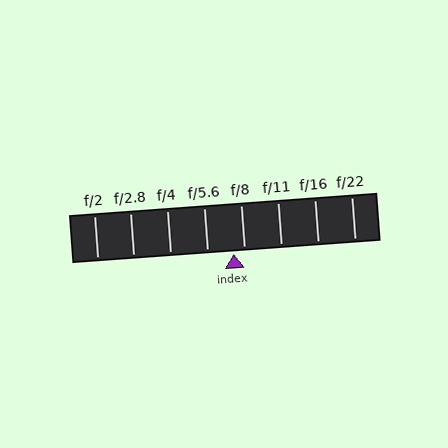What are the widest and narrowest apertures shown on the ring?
The widest aperture shown is f/2 and the narrowest is f/22.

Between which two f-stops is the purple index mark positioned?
The index mark is between f/5.6 and f/8.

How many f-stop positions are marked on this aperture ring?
There are 8 f-stop positions marked.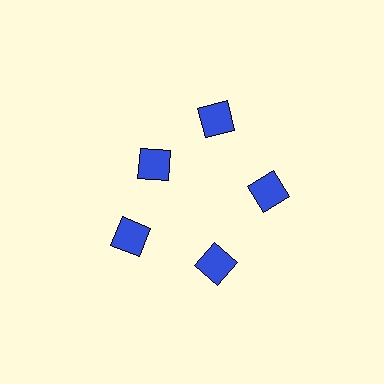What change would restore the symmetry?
The symmetry would be restored by moving it outward, back onto the ring so that all 5 diamonds sit at equal angles and equal distance from the center.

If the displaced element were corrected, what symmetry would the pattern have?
It would have 5-fold rotational symmetry — the pattern would map onto itself every 72 degrees.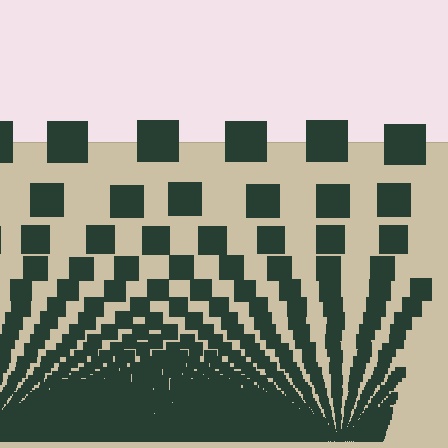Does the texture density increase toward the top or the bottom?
Density increases toward the bottom.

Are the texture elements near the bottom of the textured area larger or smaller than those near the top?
Smaller. The gradient is inverted — elements near the bottom are smaller and denser.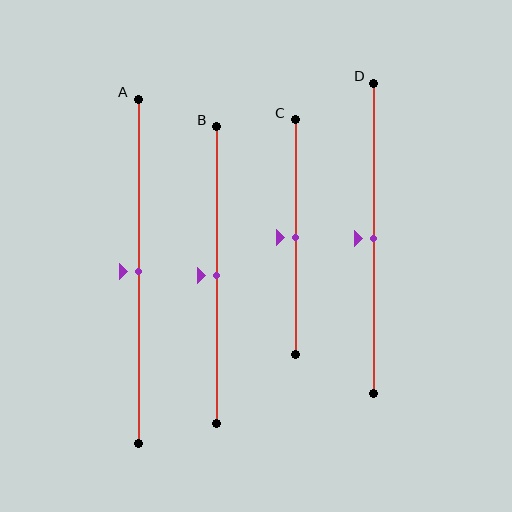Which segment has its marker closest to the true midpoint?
Segment A has its marker closest to the true midpoint.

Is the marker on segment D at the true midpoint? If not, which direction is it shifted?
Yes, the marker on segment D is at the true midpoint.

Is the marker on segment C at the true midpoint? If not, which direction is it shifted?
Yes, the marker on segment C is at the true midpoint.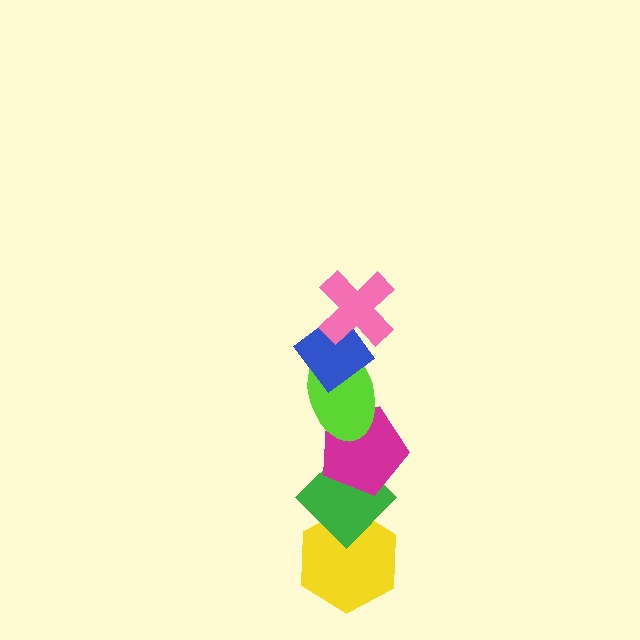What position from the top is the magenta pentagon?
The magenta pentagon is 4th from the top.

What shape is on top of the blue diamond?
The pink cross is on top of the blue diamond.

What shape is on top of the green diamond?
The magenta pentagon is on top of the green diamond.